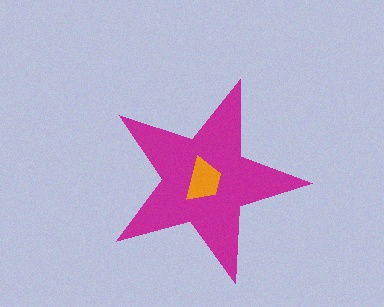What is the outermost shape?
The magenta star.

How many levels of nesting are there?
2.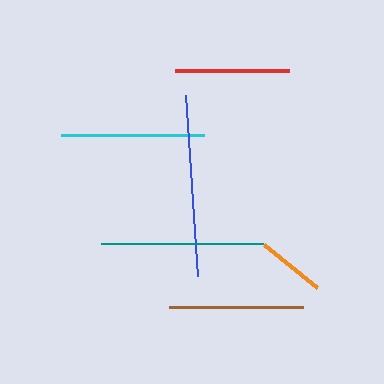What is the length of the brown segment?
The brown segment is approximately 134 pixels long.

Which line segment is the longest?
The blue line is the longest at approximately 182 pixels.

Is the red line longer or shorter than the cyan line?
The cyan line is longer than the red line.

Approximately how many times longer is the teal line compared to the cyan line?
The teal line is approximately 1.1 times the length of the cyan line.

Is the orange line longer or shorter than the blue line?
The blue line is longer than the orange line.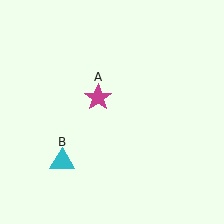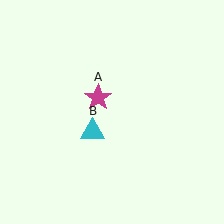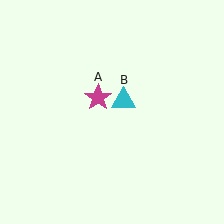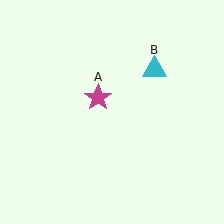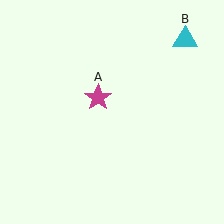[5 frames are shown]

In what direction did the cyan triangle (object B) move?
The cyan triangle (object B) moved up and to the right.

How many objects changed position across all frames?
1 object changed position: cyan triangle (object B).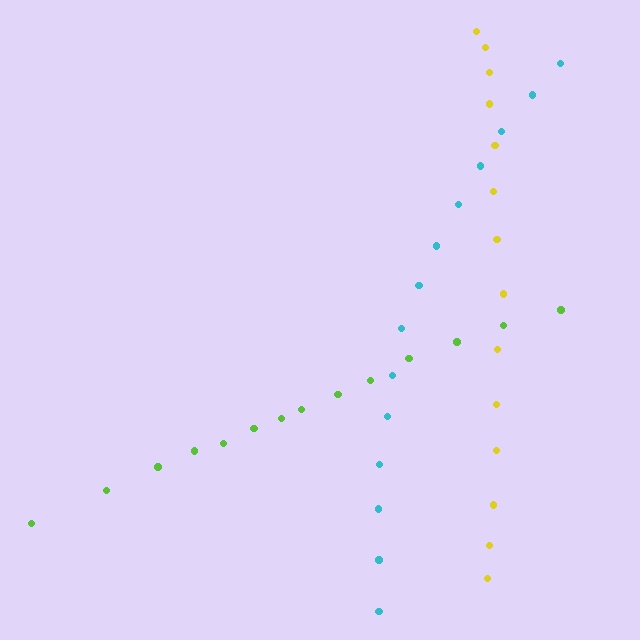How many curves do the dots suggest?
There are 3 distinct paths.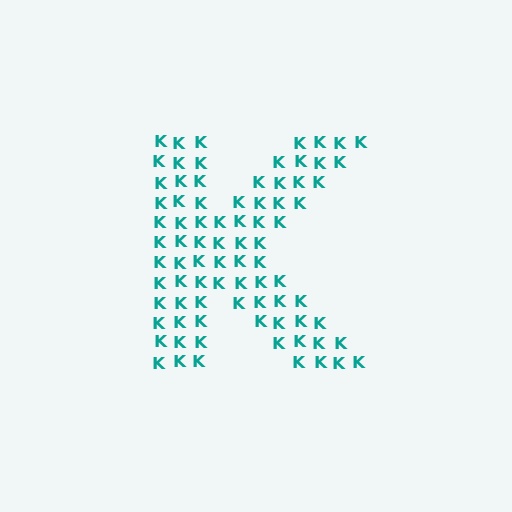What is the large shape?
The large shape is the letter K.